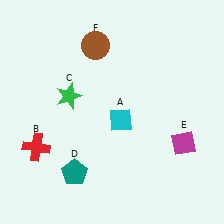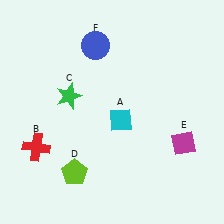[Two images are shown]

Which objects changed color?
D changed from teal to lime. F changed from brown to blue.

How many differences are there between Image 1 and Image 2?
There are 2 differences between the two images.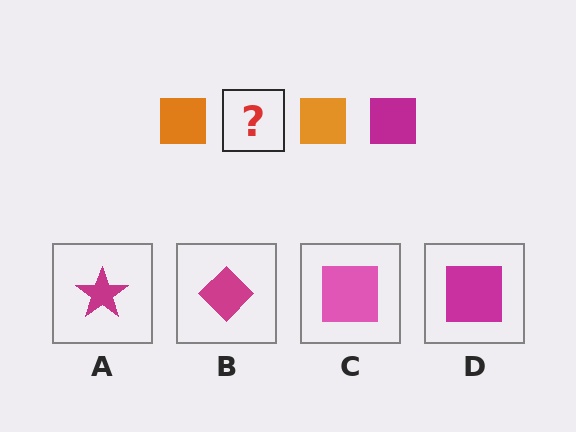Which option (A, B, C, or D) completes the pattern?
D.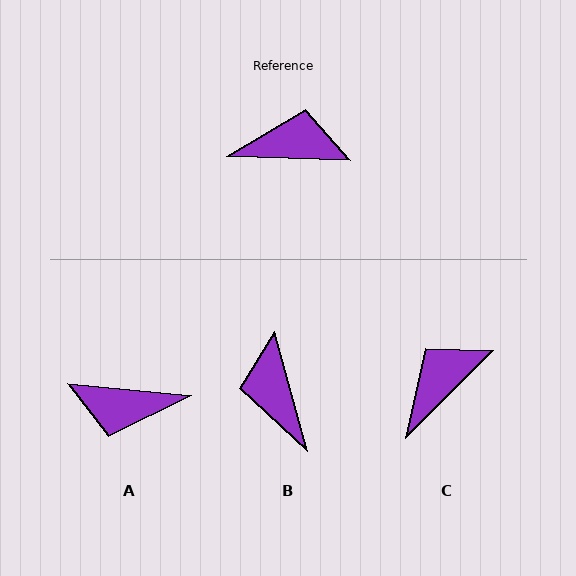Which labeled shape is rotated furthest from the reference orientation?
A, about 176 degrees away.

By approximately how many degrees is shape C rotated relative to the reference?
Approximately 47 degrees counter-clockwise.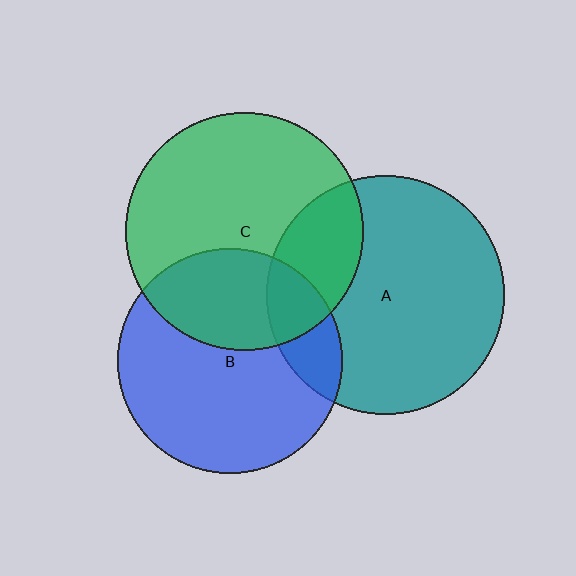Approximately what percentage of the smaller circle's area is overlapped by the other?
Approximately 25%.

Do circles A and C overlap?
Yes.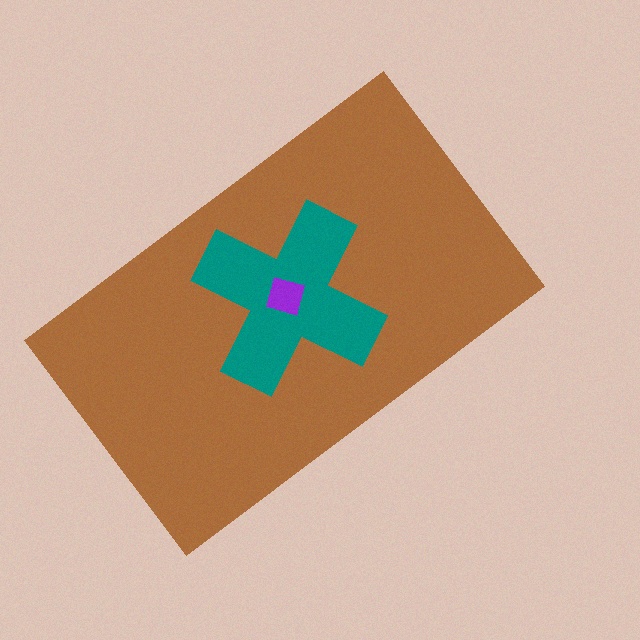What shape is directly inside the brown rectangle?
The teal cross.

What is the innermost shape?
The purple square.